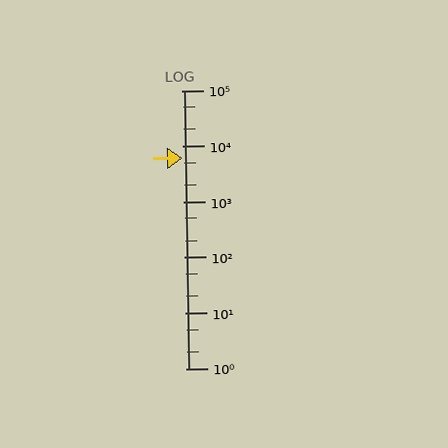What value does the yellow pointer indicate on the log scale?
The pointer indicates approximately 6000.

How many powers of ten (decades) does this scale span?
The scale spans 5 decades, from 1 to 100000.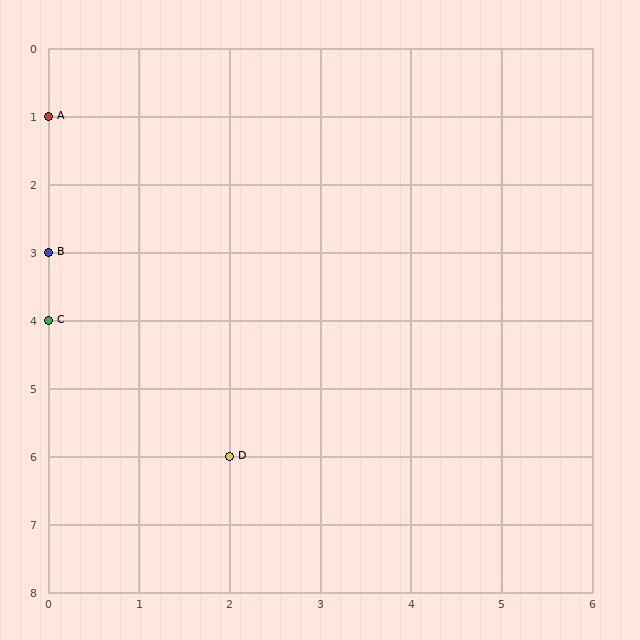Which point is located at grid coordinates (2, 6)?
Point D is at (2, 6).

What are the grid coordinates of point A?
Point A is at grid coordinates (0, 1).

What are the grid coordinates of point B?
Point B is at grid coordinates (0, 3).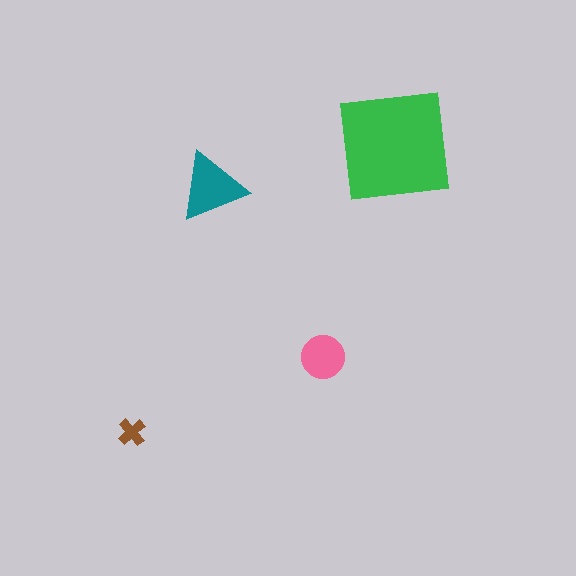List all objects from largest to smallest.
The green square, the teal triangle, the pink circle, the brown cross.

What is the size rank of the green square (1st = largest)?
1st.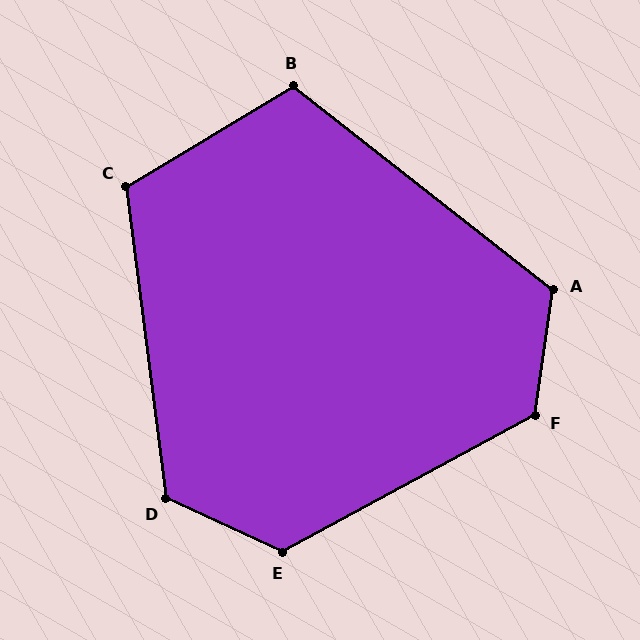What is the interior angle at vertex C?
Approximately 114 degrees (obtuse).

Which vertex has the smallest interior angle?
B, at approximately 111 degrees.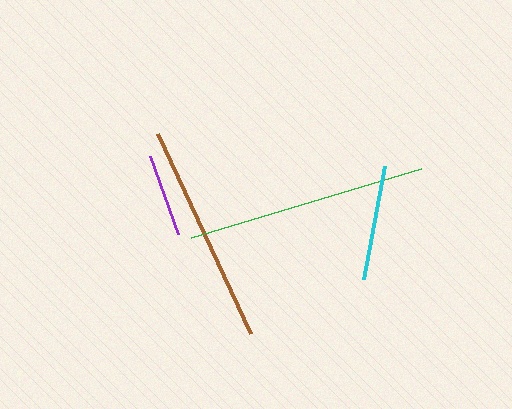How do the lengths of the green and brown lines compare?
The green and brown lines are approximately the same length.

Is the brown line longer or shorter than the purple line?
The brown line is longer than the purple line.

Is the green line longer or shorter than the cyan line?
The green line is longer than the cyan line.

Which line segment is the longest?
The green line is the longest at approximately 241 pixels.